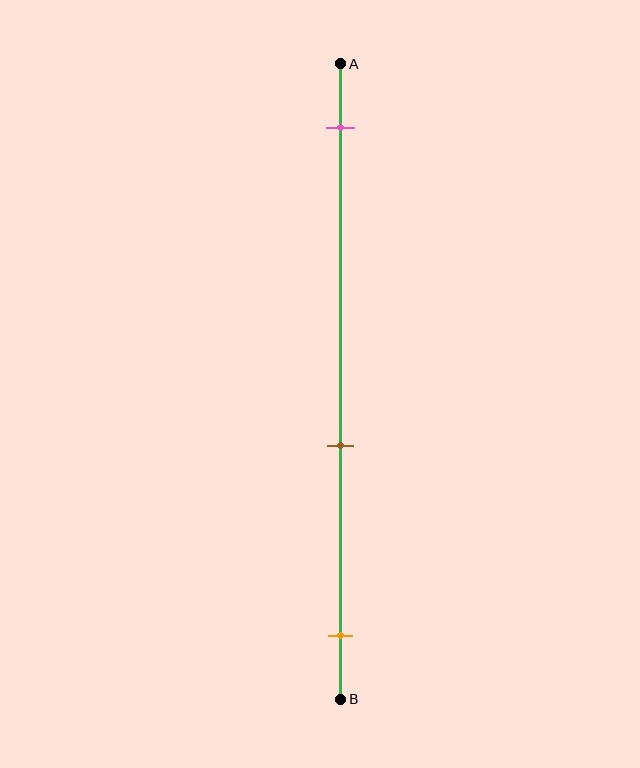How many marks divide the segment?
There are 3 marks dividing the segment.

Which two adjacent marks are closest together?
The brown and orange marks are the closest adjacent pair.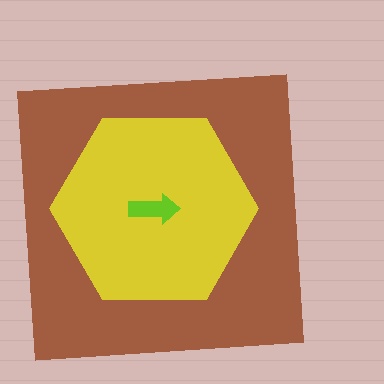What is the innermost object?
The lime arrow.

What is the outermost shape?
The brown square.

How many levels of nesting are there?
3.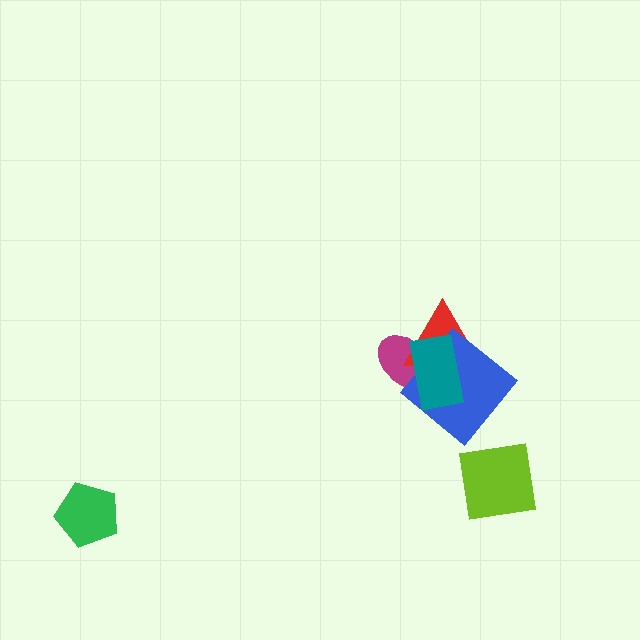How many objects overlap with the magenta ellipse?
3 objects overlap with the magenta ellipse.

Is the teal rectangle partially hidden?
No, no other shape covers it.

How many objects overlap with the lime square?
0 objects overlap with the lime square.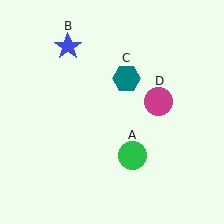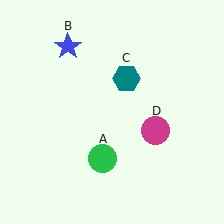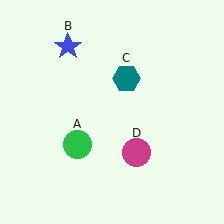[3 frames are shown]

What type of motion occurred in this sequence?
The green circle (object A), magenta circle (object D) rotated clockwise around the center of the scene.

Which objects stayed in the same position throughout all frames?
Blue star (object B) and teal hexagon (object C) remained stationary.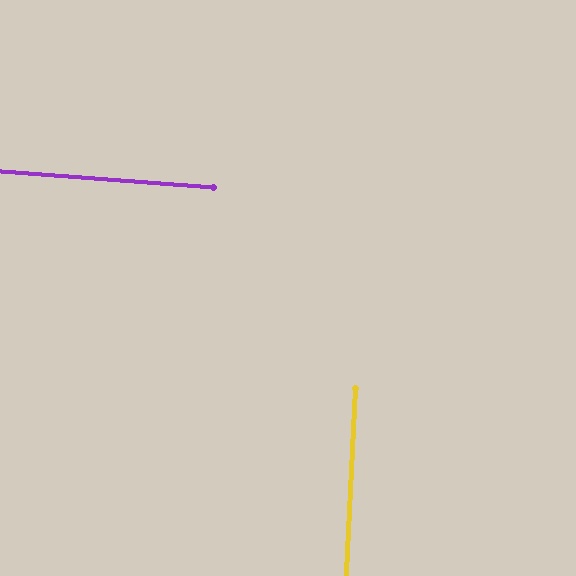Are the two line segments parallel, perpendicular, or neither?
Perpendicular — they meet at approximately 89°.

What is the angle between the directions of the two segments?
Approximately 89 degrees.